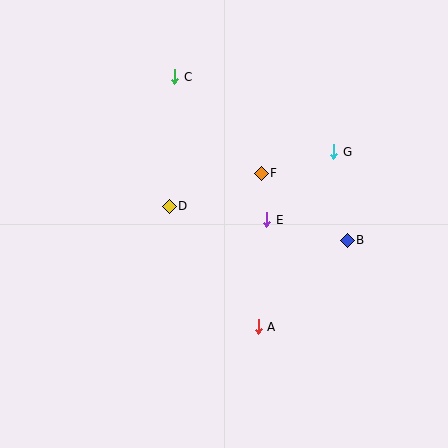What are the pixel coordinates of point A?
Point A is at (258, 327).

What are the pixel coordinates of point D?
Point D is at (169, 206).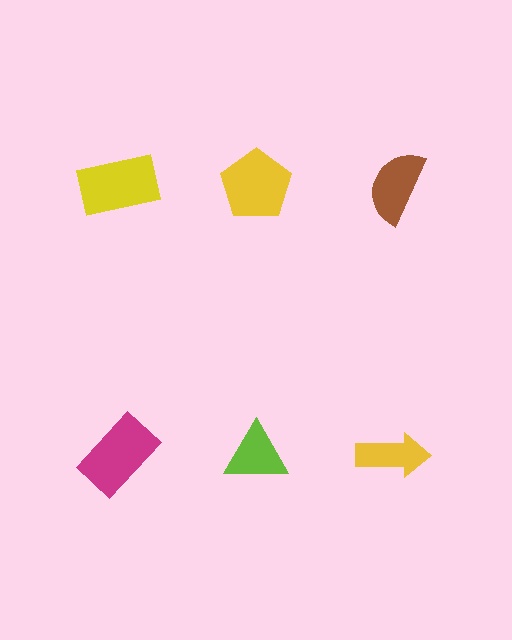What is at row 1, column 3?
A brown semicircle.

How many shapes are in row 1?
3 shapes.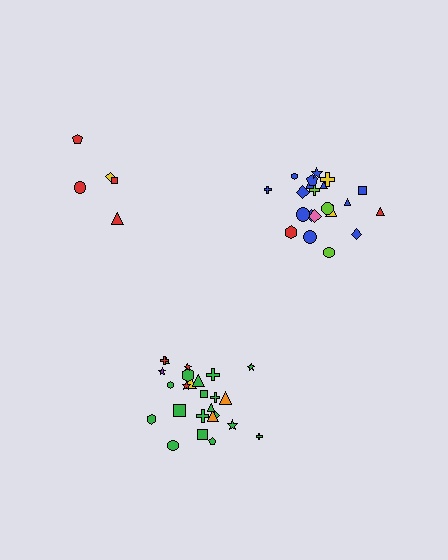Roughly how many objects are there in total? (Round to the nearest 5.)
Roughly 50 objects in total.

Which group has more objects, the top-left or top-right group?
The top-right group.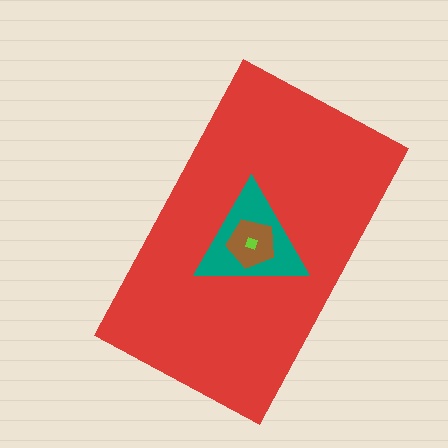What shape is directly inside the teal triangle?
The brown pentagon.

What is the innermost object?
The lime diamond.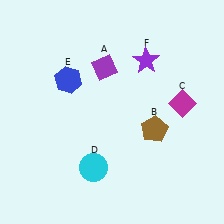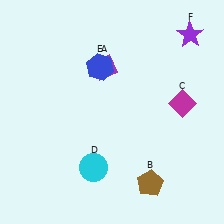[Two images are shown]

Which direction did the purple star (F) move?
The purple star (F) moved right.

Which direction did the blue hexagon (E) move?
The blue hexagon (E) moved right.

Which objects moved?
The objects that moved are: the brown pentagon (B), the blue hexagon (E), the purple star (F).